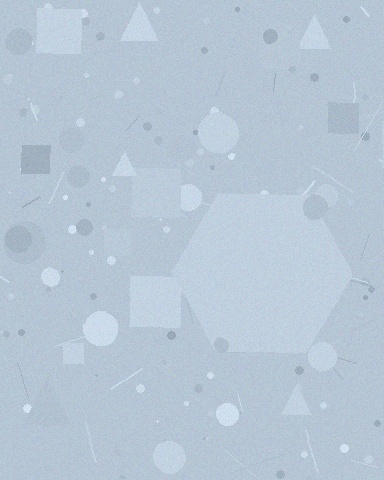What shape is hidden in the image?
A hexagon is hidden in the image.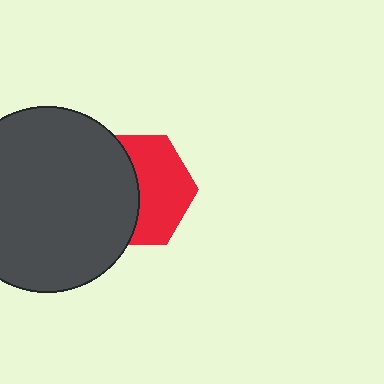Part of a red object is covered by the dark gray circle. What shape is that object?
It is a hexagon.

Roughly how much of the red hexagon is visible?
About half of it is visible (roughly 51%).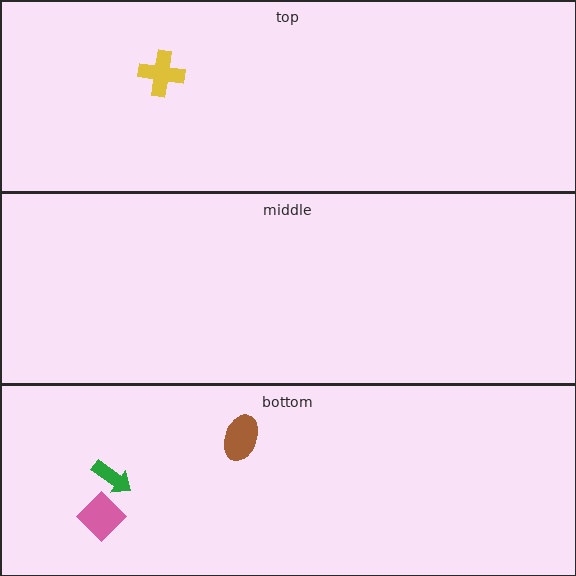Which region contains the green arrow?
The bottom region.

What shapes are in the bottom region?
The brown ellipse, the pink diamond, the green arrow.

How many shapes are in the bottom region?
3.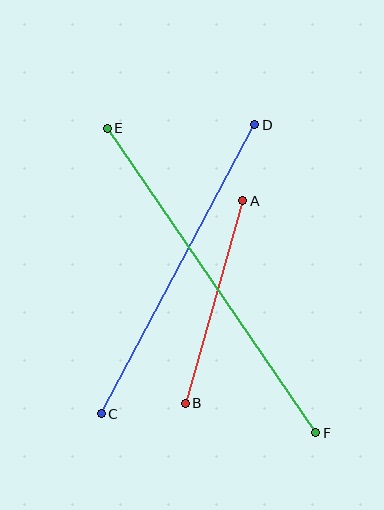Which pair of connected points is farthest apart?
Points E and F are farthest apart.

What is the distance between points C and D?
The distance is approximately 327 pixels.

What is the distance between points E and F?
The distance is approximately 369 pixels.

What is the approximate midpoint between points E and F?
The midpoint is at approximately (211, 280) pixels.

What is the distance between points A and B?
The distance is approximately 211 pixels.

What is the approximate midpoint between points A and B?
The midpoint is at approximately (214, 302) pixels.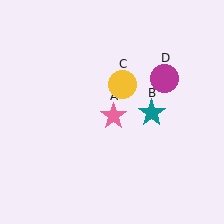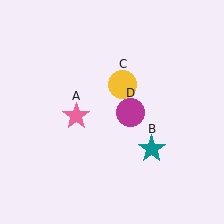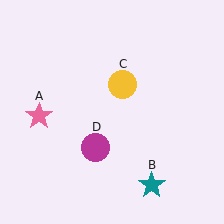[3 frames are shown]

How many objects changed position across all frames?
3 objects changed position: pink star (object A), teal star (object B), magenta circle (object D).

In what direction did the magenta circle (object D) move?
The magenta circle (object D) moved down and to the left.